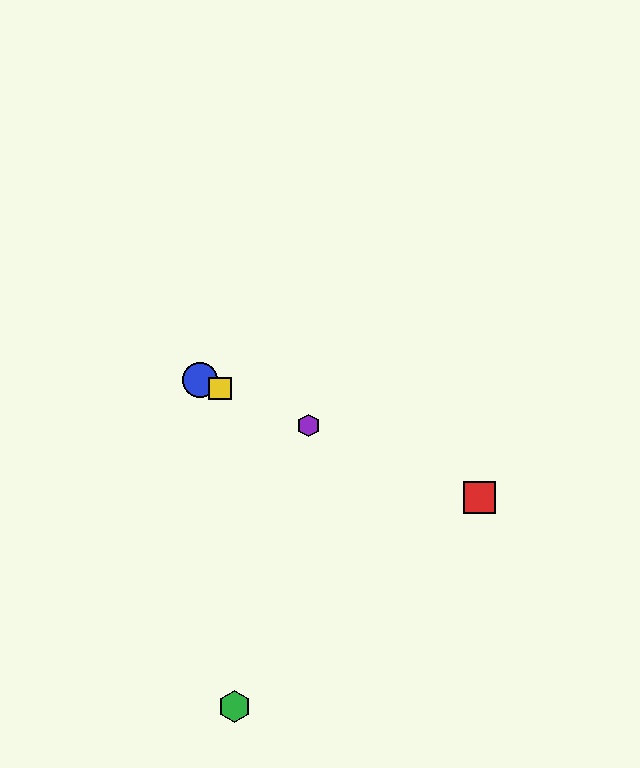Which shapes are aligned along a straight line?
The red square, the blue circle, the yellow square, the purple hexagon are aligned along a straight line.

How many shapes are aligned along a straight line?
4 shapes (the red square, the blue circle, the yellow square, the purple hexagon) are aligned along a straight line.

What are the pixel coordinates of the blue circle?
The blue circle is at (200, 380).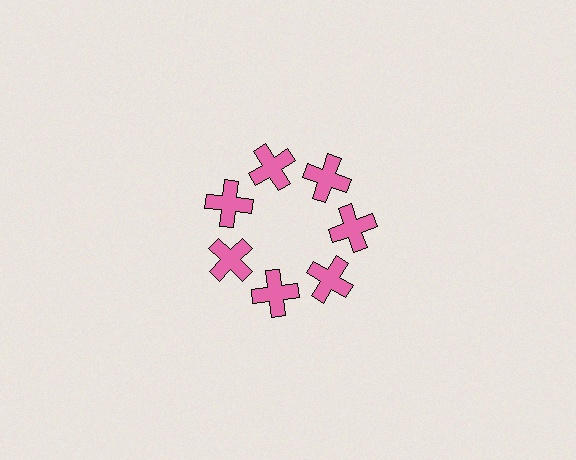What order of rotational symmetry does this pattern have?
This pattern has 7-fold rotational symmetry.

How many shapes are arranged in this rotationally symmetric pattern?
There are 7 shapes, arranged in 7 groups of 1.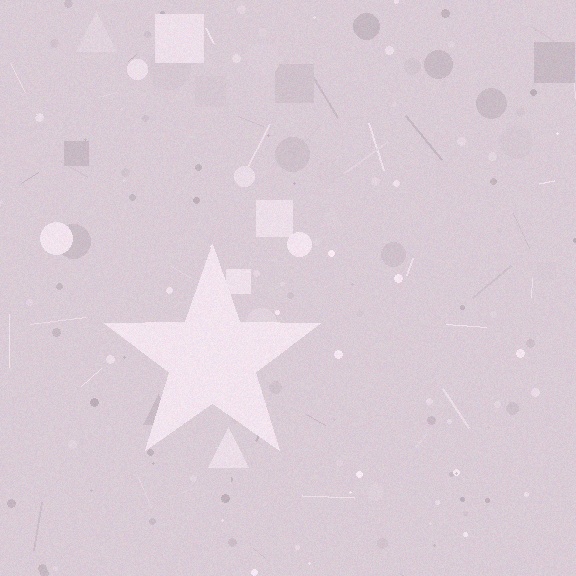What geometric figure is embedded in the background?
A star is embedded in the background.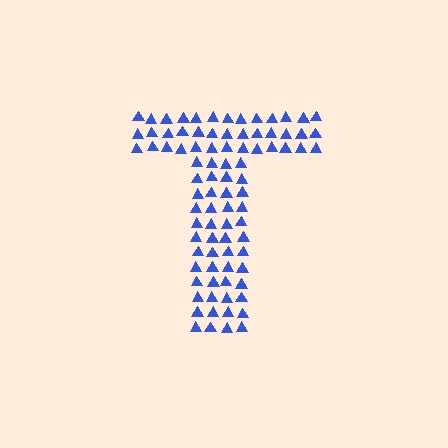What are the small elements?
The small elements are triangles.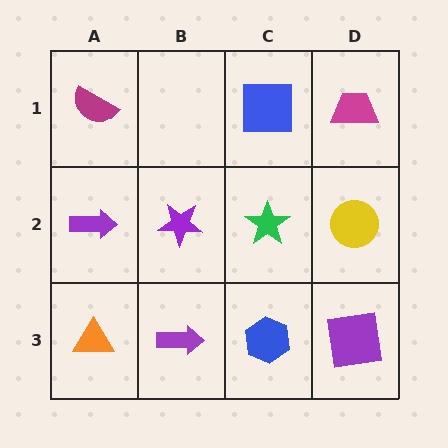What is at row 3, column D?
A purple square.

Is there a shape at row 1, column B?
No, that cell is empty.